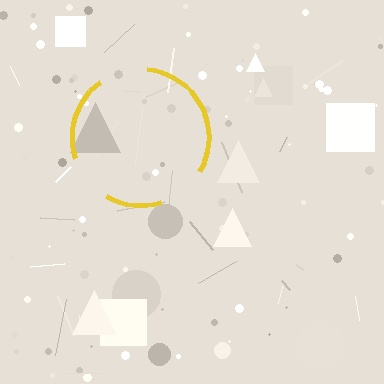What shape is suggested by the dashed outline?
The dashed outline suggests a circle.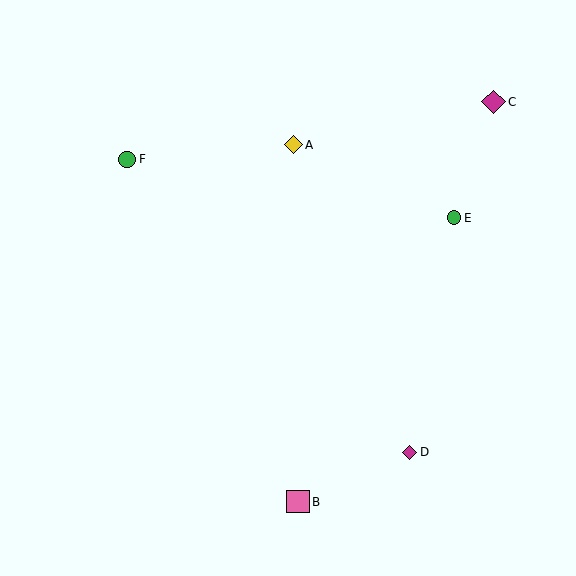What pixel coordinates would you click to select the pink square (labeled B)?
Click at (298, 502) to select the pink square B.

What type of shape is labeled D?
Shape D is a magenta diamond.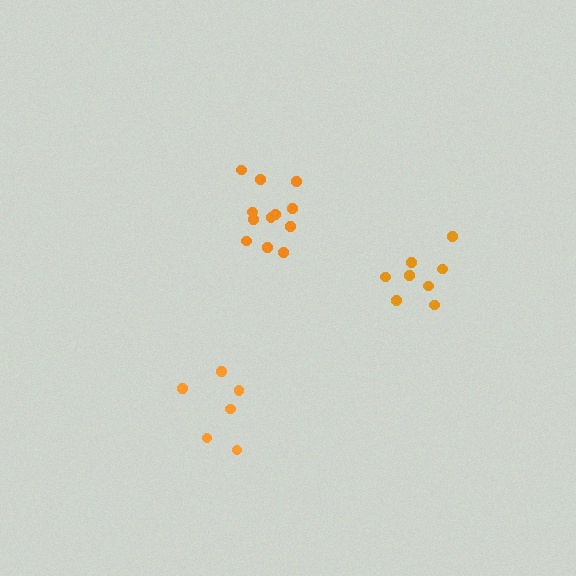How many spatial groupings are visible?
There are 3 spatial groupings.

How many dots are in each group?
Group 1: 6 dots, Group 2: 8 dots, Group 3: 12 dots (26 total).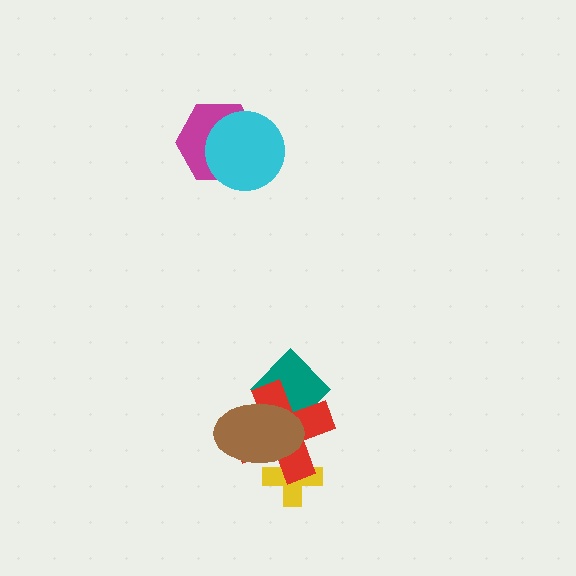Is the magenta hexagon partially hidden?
Yes, it is partially covered by another shape.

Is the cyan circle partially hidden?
No, no other shape covers it.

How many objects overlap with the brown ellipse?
3 objects overlap with the brown ellipse.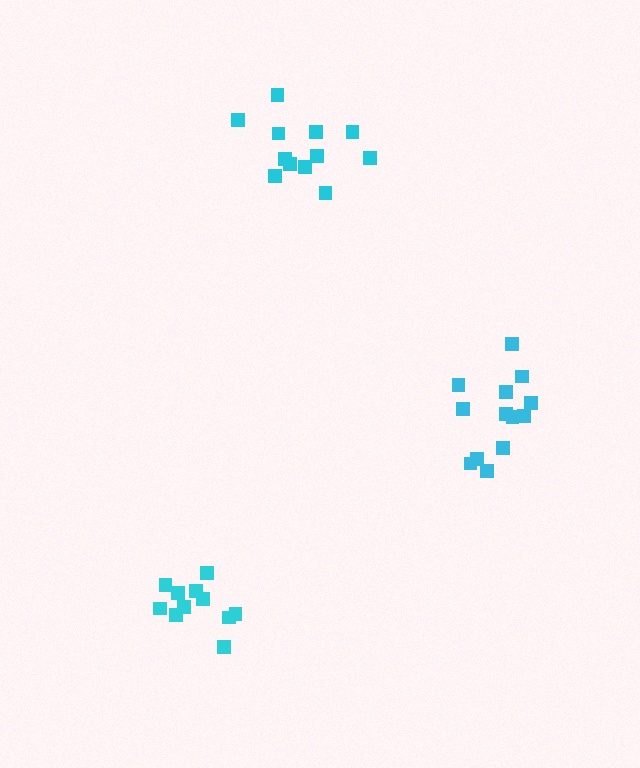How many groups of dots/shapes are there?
There are 3 groups.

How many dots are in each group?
Group 1: 13 dots, Group 2: 11 dots, Group 3: 12 dots (36 total).